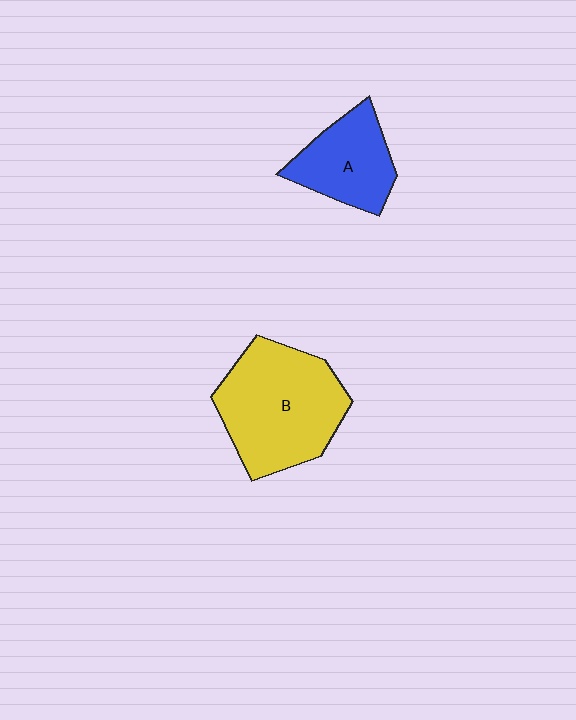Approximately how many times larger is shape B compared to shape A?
Approximately 1.7 times.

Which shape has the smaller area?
Shape A (blue).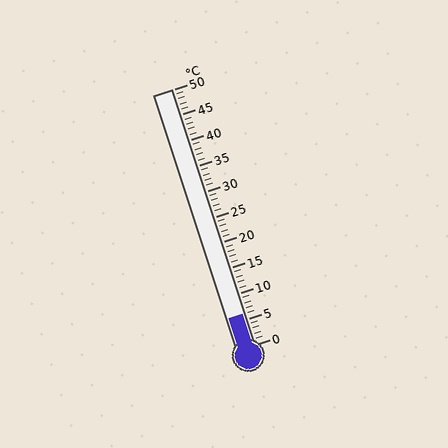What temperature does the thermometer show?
The thermometer shows approximately 6°C.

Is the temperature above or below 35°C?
The temperature is below 35°C.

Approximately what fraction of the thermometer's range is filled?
The thermometer is filled to approximately 10% of its range.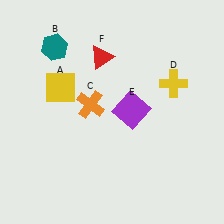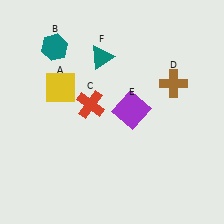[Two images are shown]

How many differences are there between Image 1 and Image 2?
There are 3 differences between the two images.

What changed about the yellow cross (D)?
In Image 1, D is yellow. In Image 2, it changed to brown.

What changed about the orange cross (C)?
In Image 1, C is orange. In Image 2, it changed to red.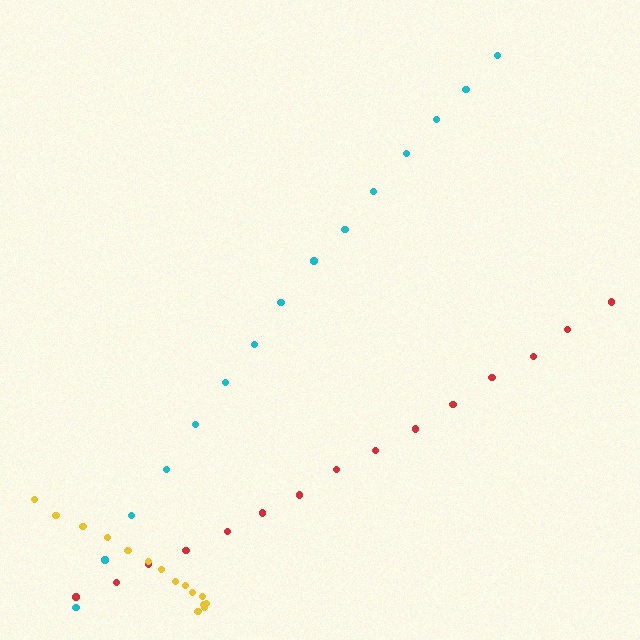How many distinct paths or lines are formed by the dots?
There are 3 distinct paths.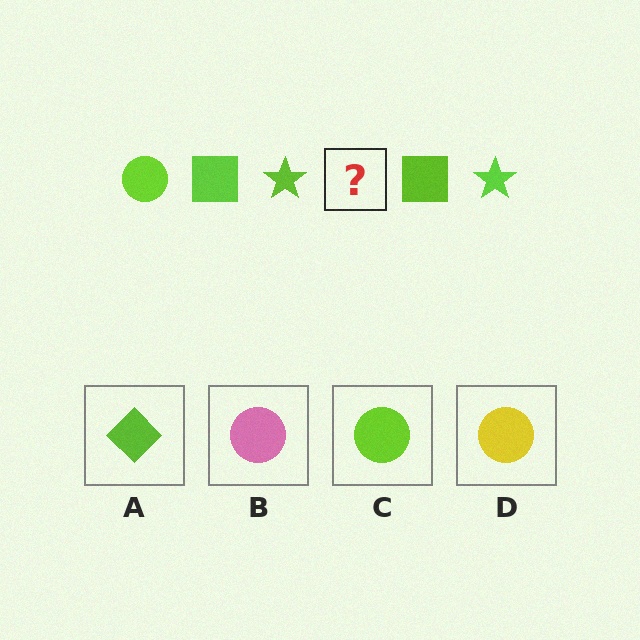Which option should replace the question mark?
Option C.